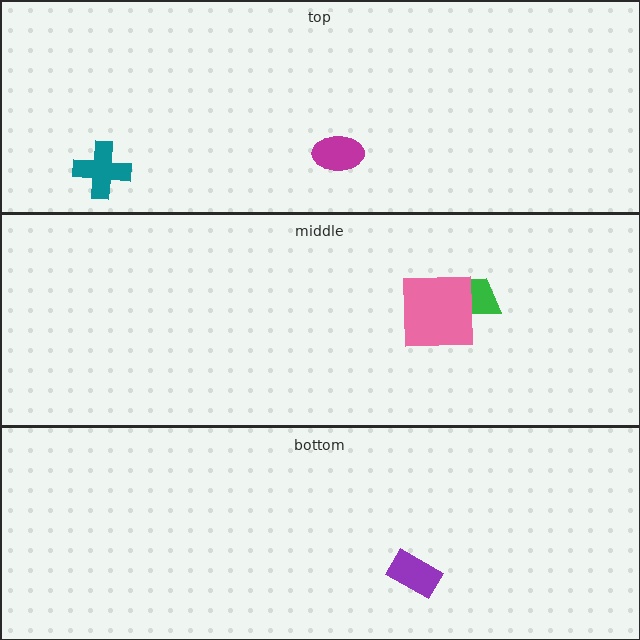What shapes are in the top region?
The teal cross, the magenta ellipse.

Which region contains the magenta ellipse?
The top region.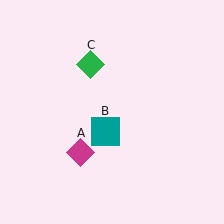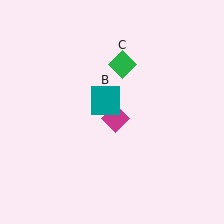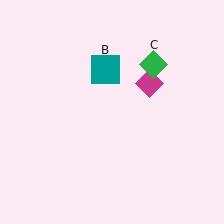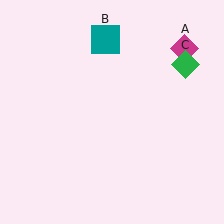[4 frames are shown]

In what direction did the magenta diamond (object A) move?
The magenta diamond (object A) moved up and to the right.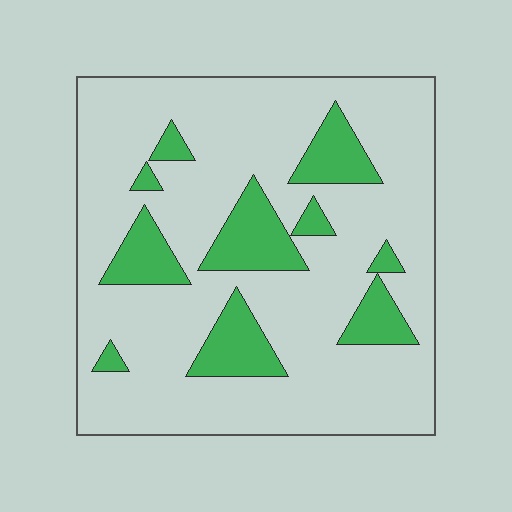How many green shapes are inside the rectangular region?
10.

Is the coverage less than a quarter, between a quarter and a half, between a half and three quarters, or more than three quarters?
Less than a quarter.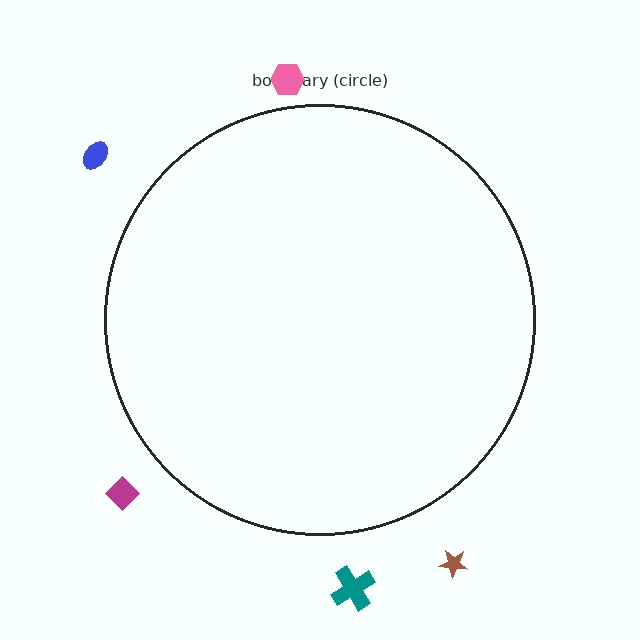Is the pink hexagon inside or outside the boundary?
Outside.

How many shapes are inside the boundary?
0 inside, 5 outside.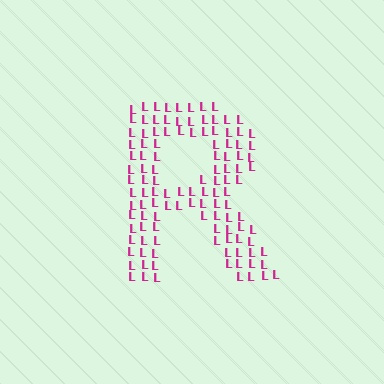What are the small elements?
The small elements are letter L's.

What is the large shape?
The large shape is the letter R.